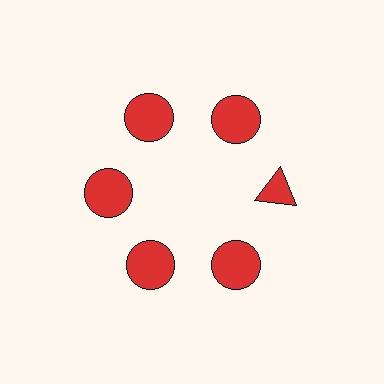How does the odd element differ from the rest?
It has a different shape: triangle instead of circle.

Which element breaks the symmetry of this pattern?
The red triangle at roughly the 3 o'clock position breaks the symmetry. All other shapes are red circles.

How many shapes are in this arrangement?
There are 6 shapes arranged in a ring pattern.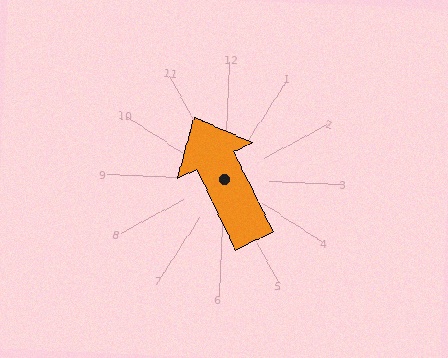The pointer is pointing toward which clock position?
Roughly 11 o'clock.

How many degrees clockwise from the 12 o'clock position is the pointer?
Approximately 331 degrees.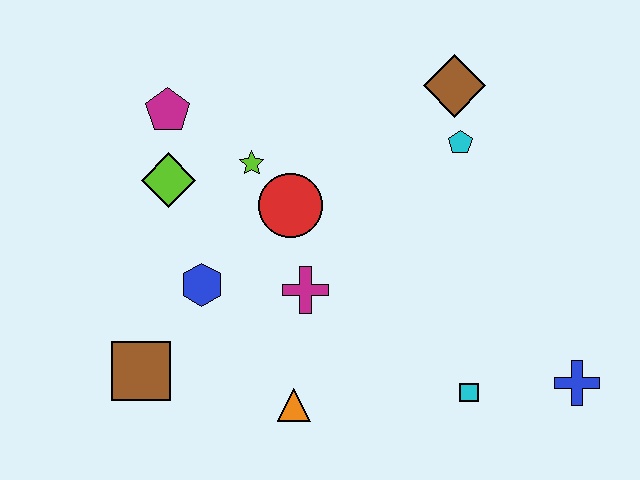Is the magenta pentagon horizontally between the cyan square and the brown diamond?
No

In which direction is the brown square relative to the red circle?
The brown square is below the red circle.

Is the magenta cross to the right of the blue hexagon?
Yes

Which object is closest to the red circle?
The lime star is closest to the red circle.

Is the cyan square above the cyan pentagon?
No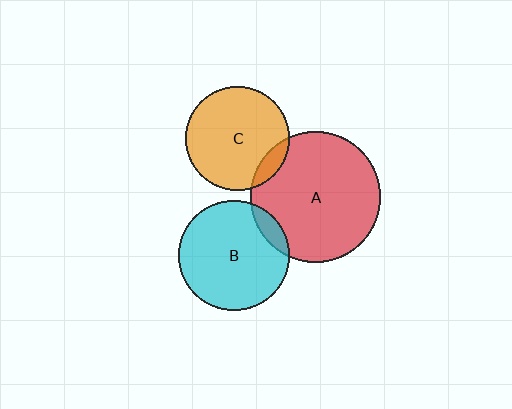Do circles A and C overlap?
Yes.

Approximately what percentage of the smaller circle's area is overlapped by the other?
Approximately 10%.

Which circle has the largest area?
Circle A (red).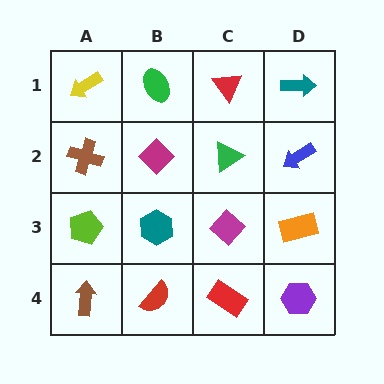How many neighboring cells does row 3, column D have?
3.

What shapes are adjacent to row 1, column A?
A brown cross (row 2, column A), a green ellipse (row 1, column B).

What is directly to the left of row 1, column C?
A green ellipse.